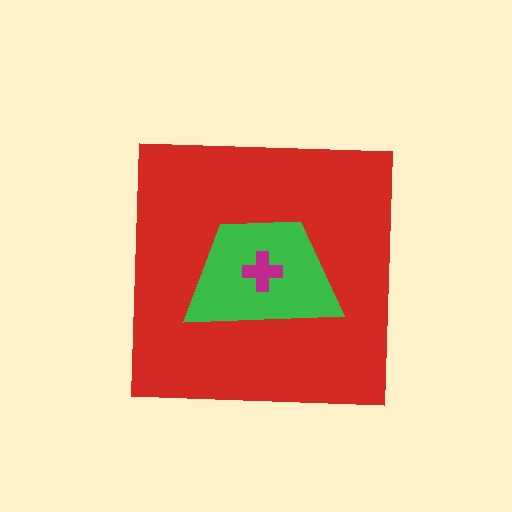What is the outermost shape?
The red square.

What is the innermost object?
The magenta cross.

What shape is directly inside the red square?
The green trapezoid.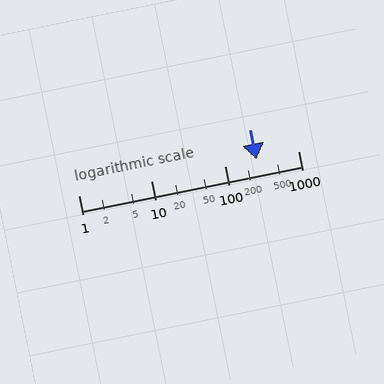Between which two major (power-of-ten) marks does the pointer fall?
The pointer is between 100 and 1000.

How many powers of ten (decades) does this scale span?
The scale spans 3 decades, from 1 to 1000.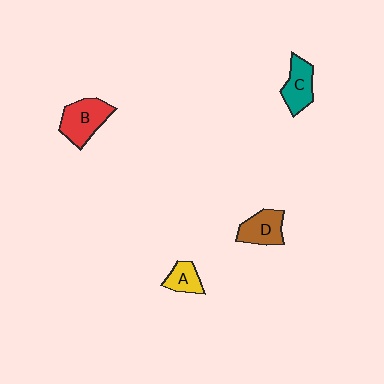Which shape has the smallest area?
Shape A (yellow).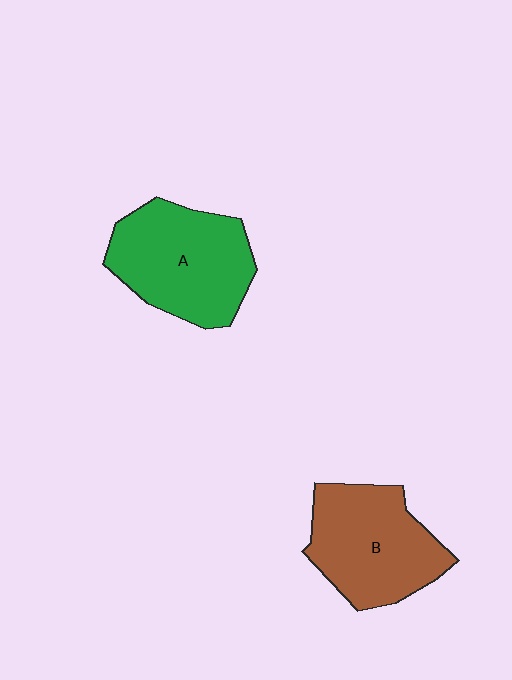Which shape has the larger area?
Shape A (green).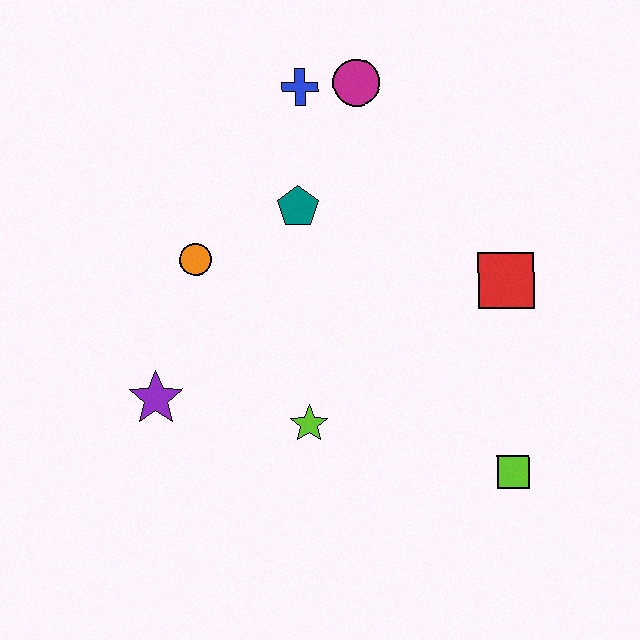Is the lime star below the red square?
Yes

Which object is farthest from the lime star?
The magenta circle is farthest from the lime star.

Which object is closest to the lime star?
The purple star is closest to the lime star.